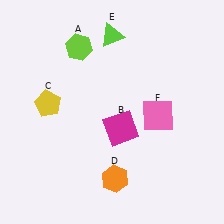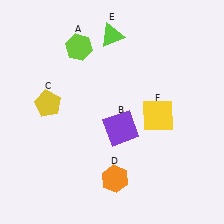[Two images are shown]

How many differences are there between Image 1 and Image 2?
There are 2 differences between the two images.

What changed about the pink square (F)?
In Image 1, F is pink. In Image 2, it changed to yellow.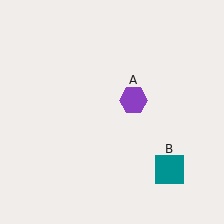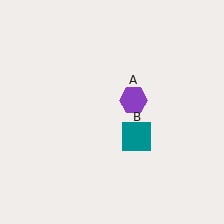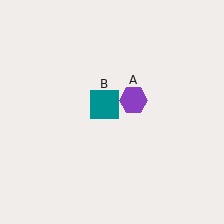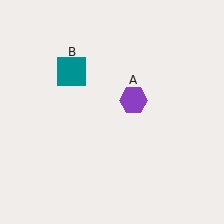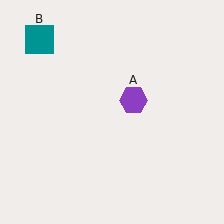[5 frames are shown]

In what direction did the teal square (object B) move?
The teal square (object B) moved up and to the left.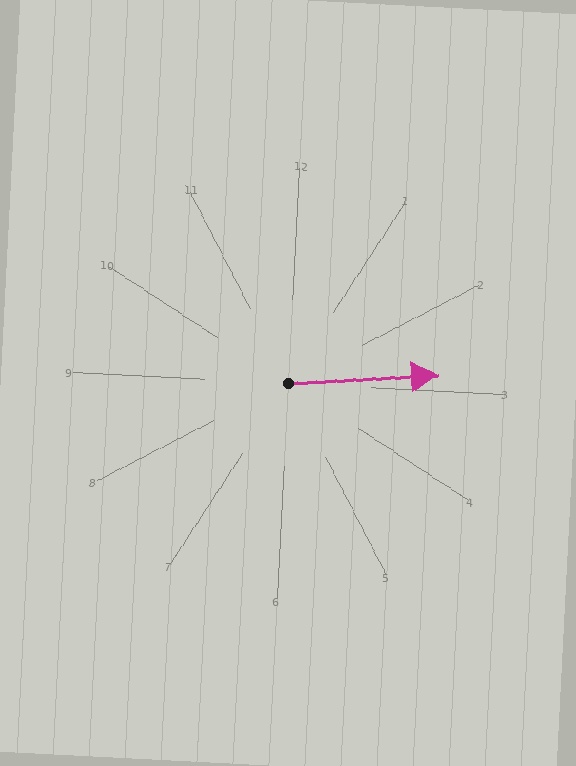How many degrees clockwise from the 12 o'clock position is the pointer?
Approximately 84 degrees.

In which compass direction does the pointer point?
East.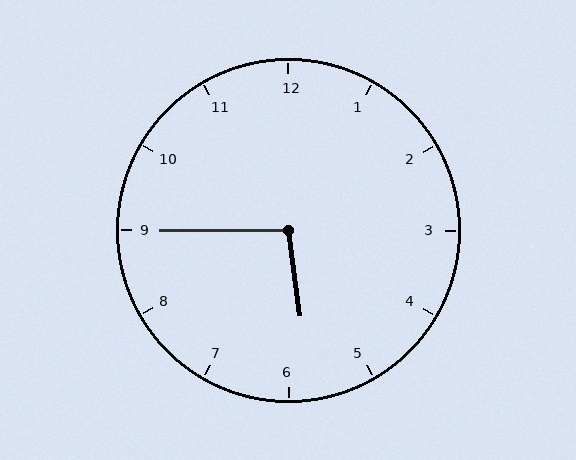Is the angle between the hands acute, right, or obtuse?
It is obtuse.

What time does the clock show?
5:45.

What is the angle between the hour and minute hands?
Approximately 98 degrees.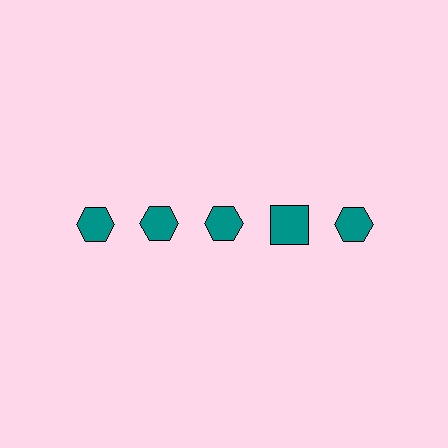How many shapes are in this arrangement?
There are 5 shapes arranged in a grid pattern.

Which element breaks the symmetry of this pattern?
The teal square in the top row, second from right column breaks the symmetry. All other shapes are teal hexagons.